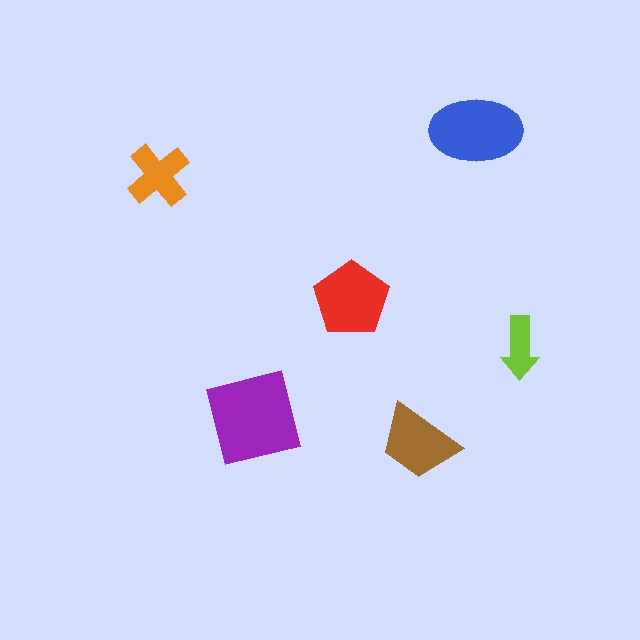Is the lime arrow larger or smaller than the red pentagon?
Smaller.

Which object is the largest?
The purple square.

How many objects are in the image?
There are 6 objects in the image.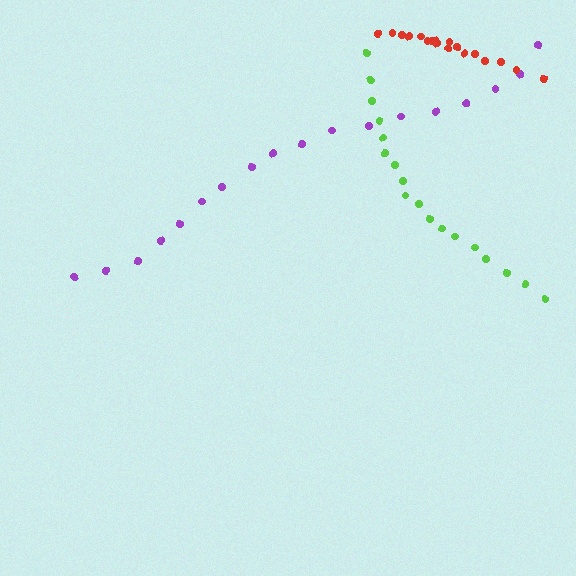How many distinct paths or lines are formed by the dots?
There are 3 distinct paths.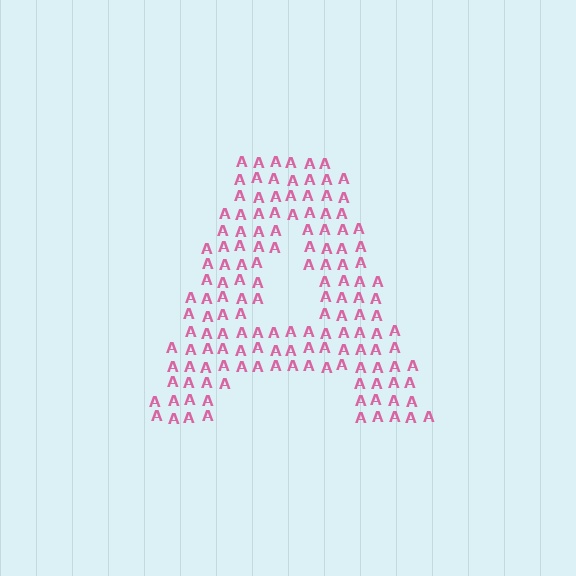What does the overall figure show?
The overall figure shows the letter A.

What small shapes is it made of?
It is made of small letter A's.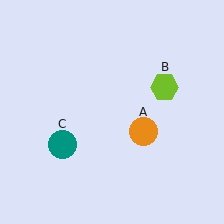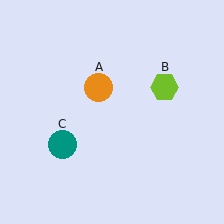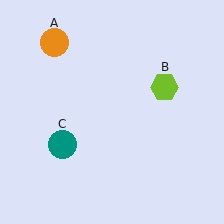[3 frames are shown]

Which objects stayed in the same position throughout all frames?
Lime hexagon (object B) and teal circle (object C) remained stationary.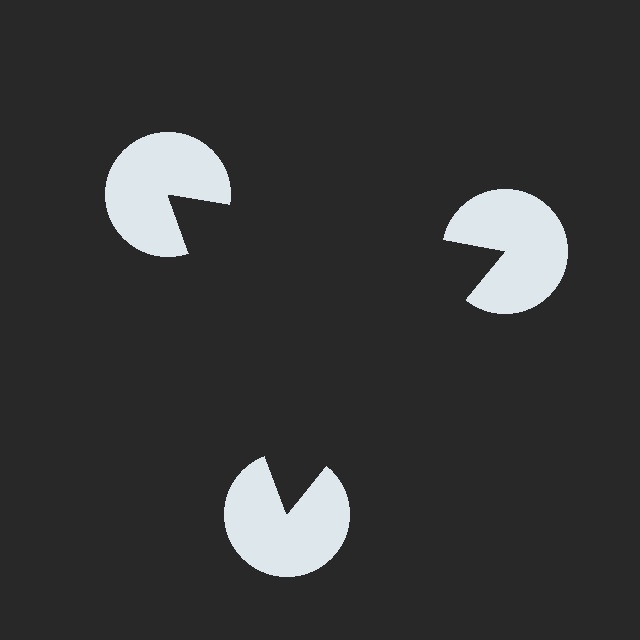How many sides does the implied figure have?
3 sides.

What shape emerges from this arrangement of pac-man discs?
An illusory triangle — its edges are inferred from the aligned wedge cuts in the pac-man discs, not physically drawn.